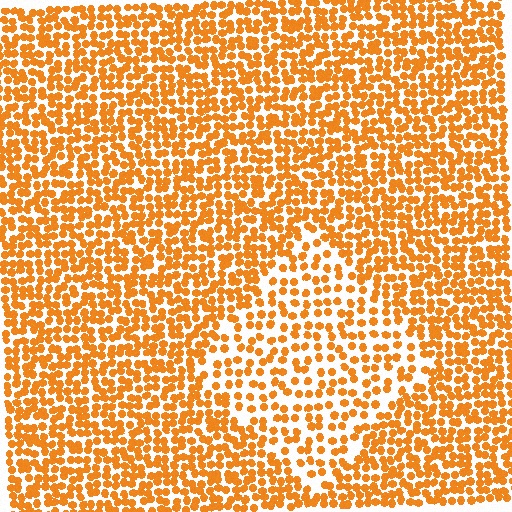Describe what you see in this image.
The image contains small orange elements arranged at two different densities. A diamond-shaped region is visible where the elements are less densely packed than the surrounding area.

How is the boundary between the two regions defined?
The boundary is defined by a change in element density (approximately 1.8x ratio). All elements are the same color, size, and shape.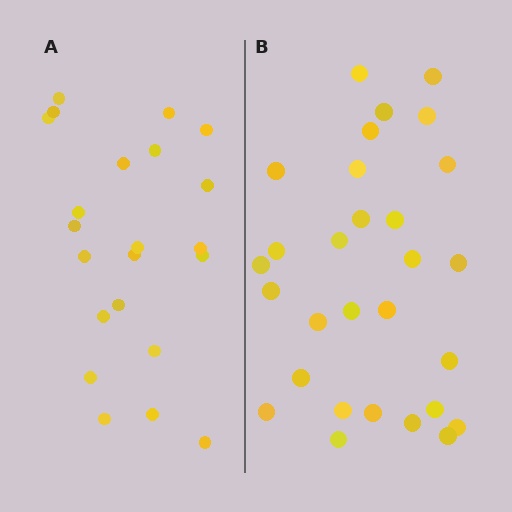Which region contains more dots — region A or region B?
Region B (the right region) has more dots.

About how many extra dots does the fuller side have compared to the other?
Region B has roughly 8 or so more dots than region A.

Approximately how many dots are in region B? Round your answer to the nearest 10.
About 30 dots. (The exact count is 29, which rounds to 30.)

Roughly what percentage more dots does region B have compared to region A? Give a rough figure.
About 30% more.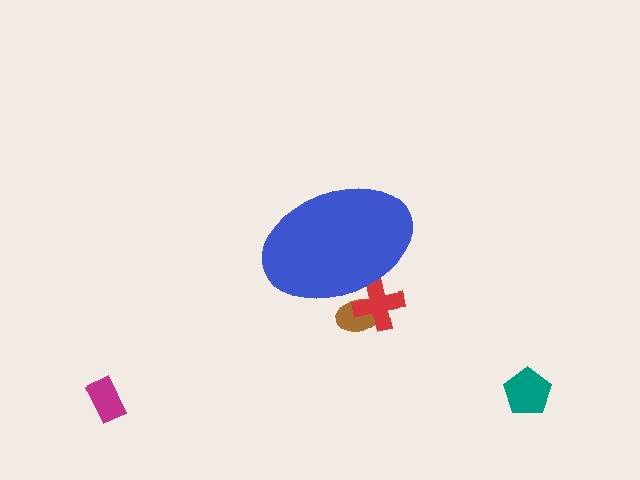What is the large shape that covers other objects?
A blue ellipse.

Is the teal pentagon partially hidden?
No, the teal pentagon is fully visible.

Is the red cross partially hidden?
Yes, the red cross is partially hidden behind the blue ellipse.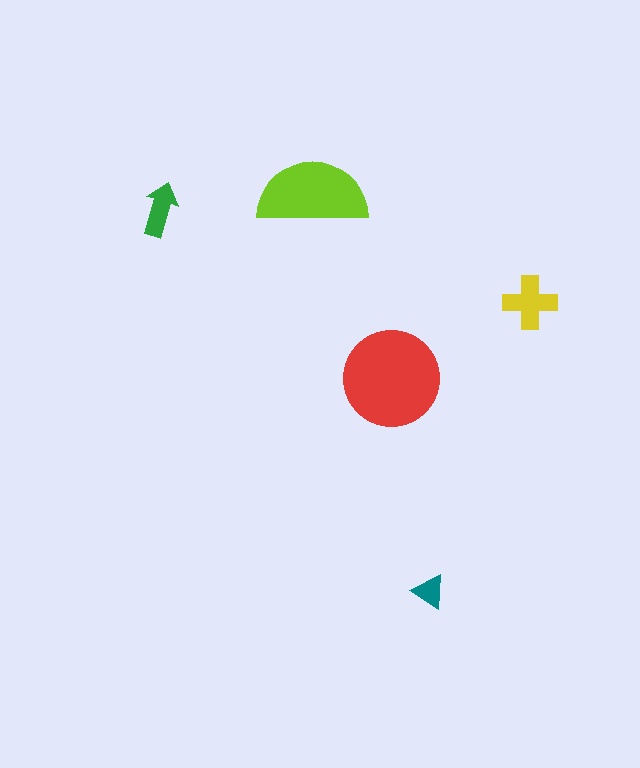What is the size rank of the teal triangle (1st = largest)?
5th.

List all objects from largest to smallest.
The red circle, the lime semicircle, the yellow cross, the green arrow, the teal triangle.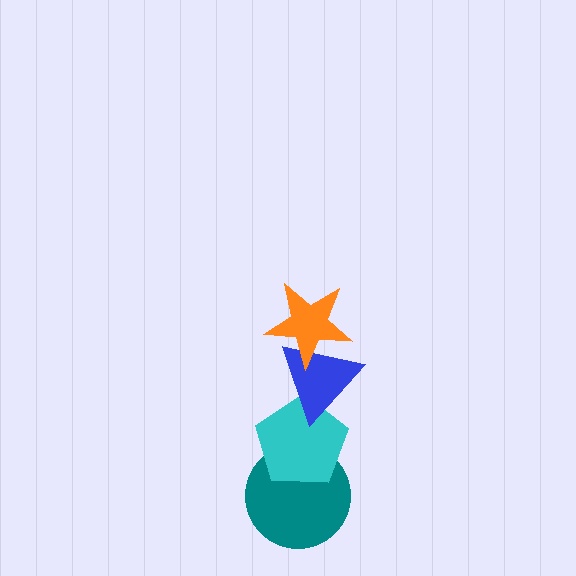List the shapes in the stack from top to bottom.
From top to bottom: the orange star, the blue triangle, the cyan pentagon, the teal circle.